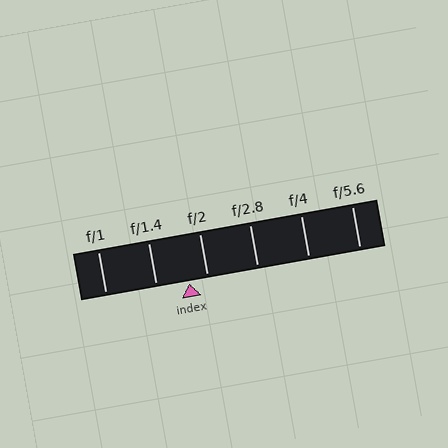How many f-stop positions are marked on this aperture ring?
There are 6 f-stop positions marked.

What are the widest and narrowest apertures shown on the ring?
The widest aperture shown is f/1 and the narrowest is f/5.6.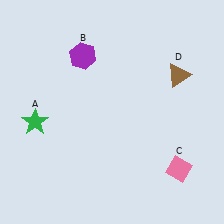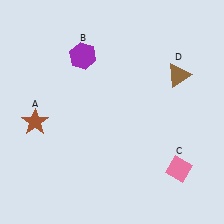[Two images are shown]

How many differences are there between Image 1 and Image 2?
There is 1 difference between the two images.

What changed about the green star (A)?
In Image 1, A is green. In Image 2, it changed to brown.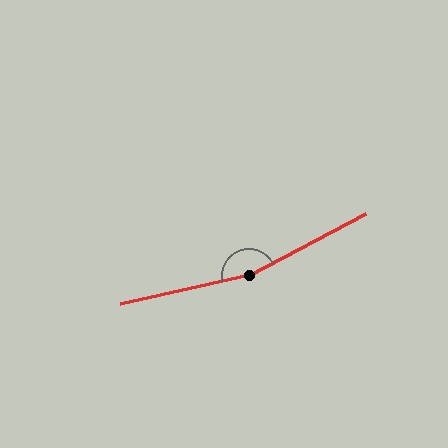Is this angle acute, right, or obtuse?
It is obtuse.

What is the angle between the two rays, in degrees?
Approximately 165 degrees.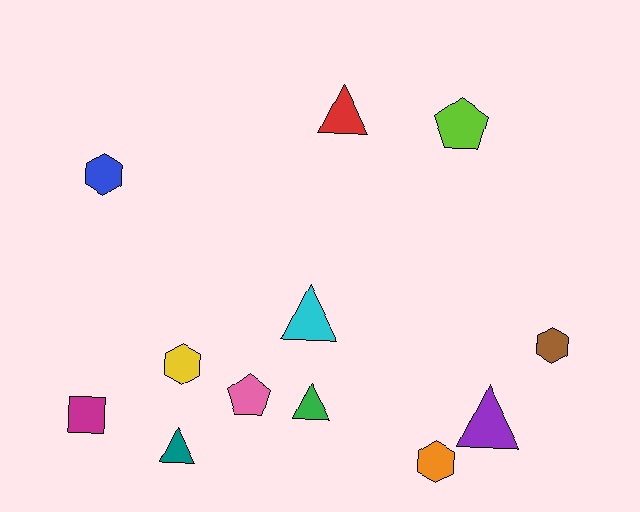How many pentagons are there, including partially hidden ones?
There are 2 pentagons.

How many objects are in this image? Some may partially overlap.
There are 12 objects.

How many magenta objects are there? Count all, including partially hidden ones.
There is 1 magenta object.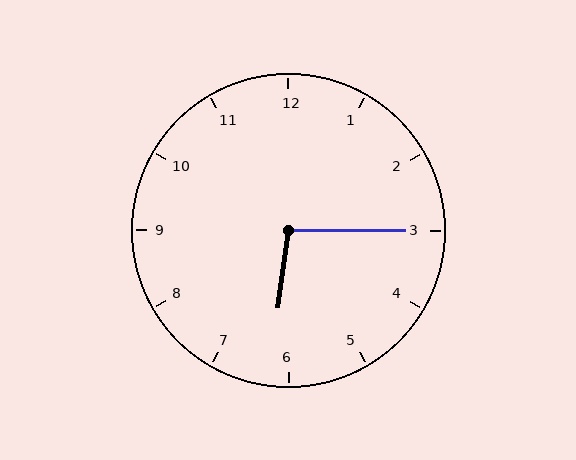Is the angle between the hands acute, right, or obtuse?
It is obtuse.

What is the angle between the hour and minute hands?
Approximately 98 degrees.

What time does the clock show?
6:15.